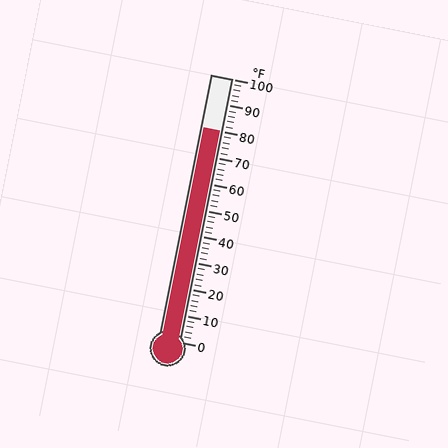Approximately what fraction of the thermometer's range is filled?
The thermometer is filled to approximately 80% of its range.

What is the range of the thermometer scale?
The thermometer scale ranges from 0°F to 100°F.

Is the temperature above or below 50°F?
The temperature is above 50°F.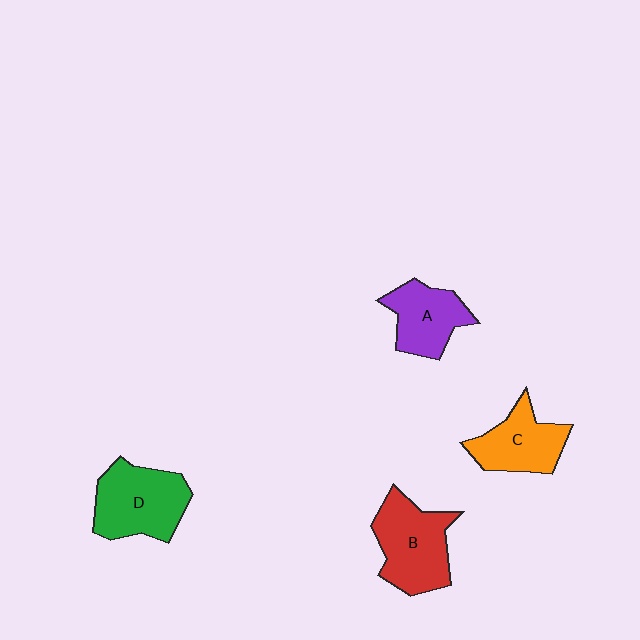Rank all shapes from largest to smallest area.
From largest to smallest: B (red), D (green), C (orange), A (purple).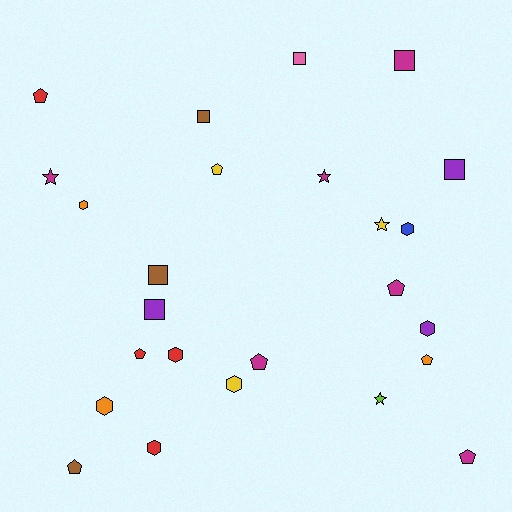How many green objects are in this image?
There are no green objects.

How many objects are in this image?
There are 25 objects.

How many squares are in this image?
There are 6 squares.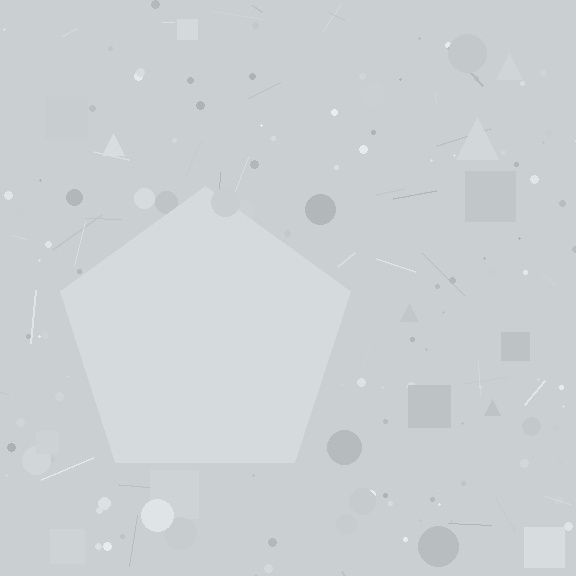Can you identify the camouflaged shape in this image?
The camouflaged shape is a pentagon.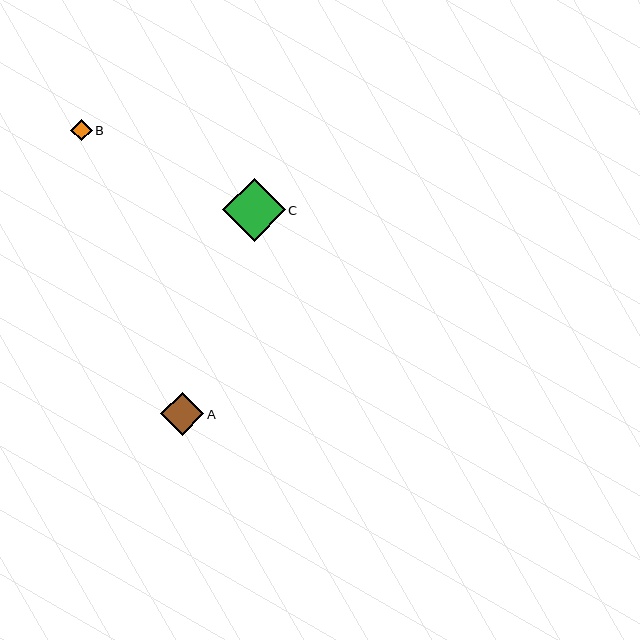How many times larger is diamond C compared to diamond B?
Diamond C is approximately 2.9 times the size of diamond B.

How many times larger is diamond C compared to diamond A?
Diamond C is approximately 1.5 times the size of diamond A.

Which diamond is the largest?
Diamond C is the largest with a size of approximately 63 pixels.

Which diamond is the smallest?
Diamond B is the smallest with a size of approximately 22 pixels.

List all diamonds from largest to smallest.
From largest to smallest: C, A, B.